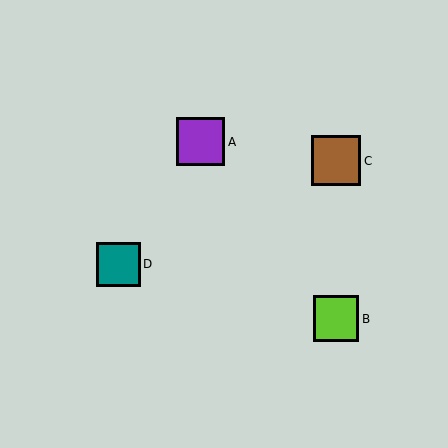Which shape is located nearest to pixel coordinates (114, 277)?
The teal square (labeled D) at (118, 264) is nearest to that location.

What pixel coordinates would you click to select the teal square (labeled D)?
Click at (118, 264) to select the teal square D.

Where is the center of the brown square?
The center of the brown square is at (336, 161).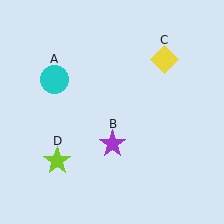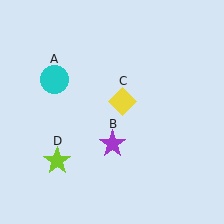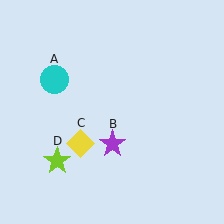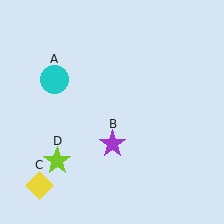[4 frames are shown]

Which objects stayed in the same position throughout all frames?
Cyan circle (object A) and purple star (object B) and lime star (object D) remained stationary.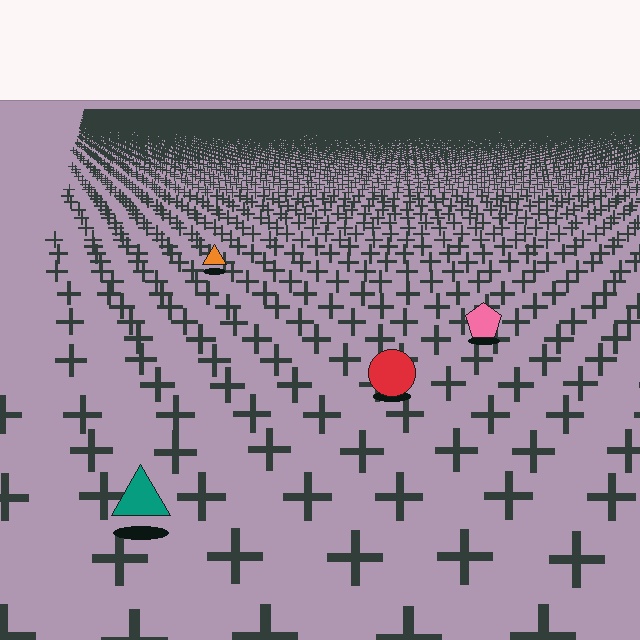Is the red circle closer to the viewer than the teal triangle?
No. The teal triangle is closer — you can tell from the texture gradient: the ground texture is coarser near it.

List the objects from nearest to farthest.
From nearest to farthest: the teal triangle, the red circle, the pink pentagon, the orange triangle.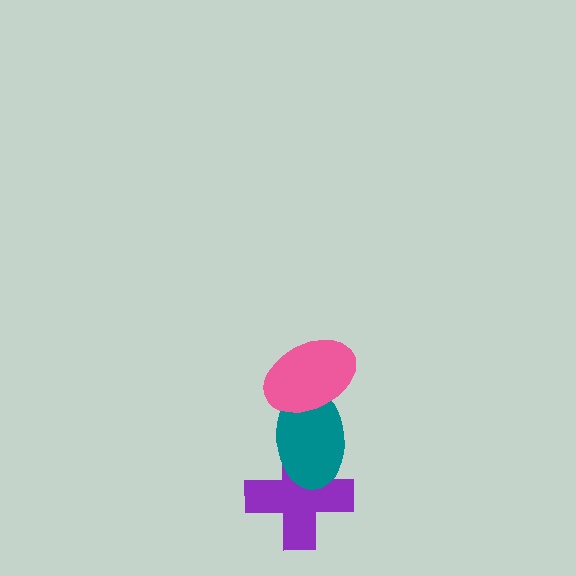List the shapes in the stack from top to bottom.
From top to bottom: the pink ellipse, the teal ellipse, the purple cross.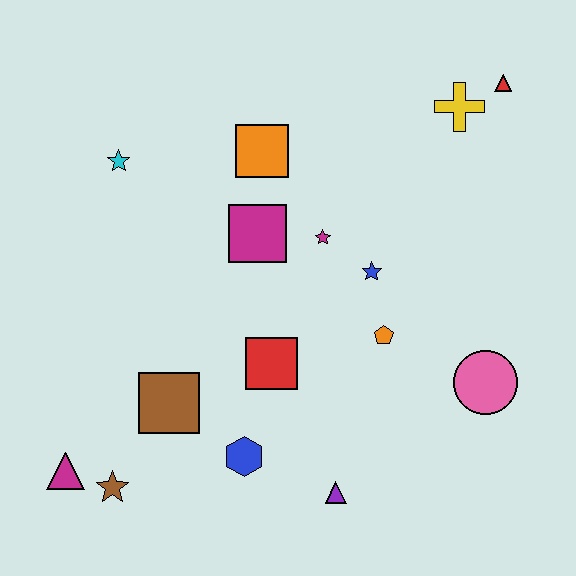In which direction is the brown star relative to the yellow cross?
The brown star is below the yellow cross.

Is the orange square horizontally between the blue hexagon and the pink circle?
Yes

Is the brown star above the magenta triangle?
No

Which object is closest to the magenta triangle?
The brown star is closest to the magenta triangle.